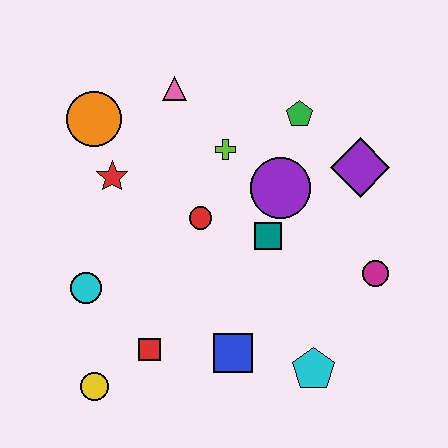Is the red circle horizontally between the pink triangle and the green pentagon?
Yes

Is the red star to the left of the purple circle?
Yes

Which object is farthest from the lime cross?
The yellow circle is farthest from the lime cross.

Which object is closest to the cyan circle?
The red square is closest to the cyan circle.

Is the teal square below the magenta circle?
No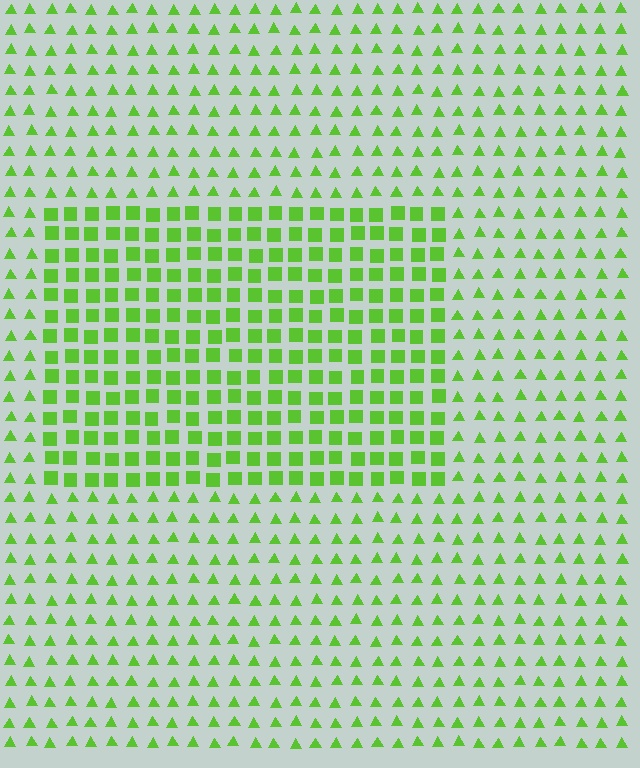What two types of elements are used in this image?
The image uses squares inside the rectangle region and triangles outside it.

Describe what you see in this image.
The image is filled with small lime elements arranged in a uniform grid. A rectangle-shaped region contains squares, while the surrounding area contains triangles. The boundary is defined purely by the change in element shape.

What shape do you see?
I see a rectangle.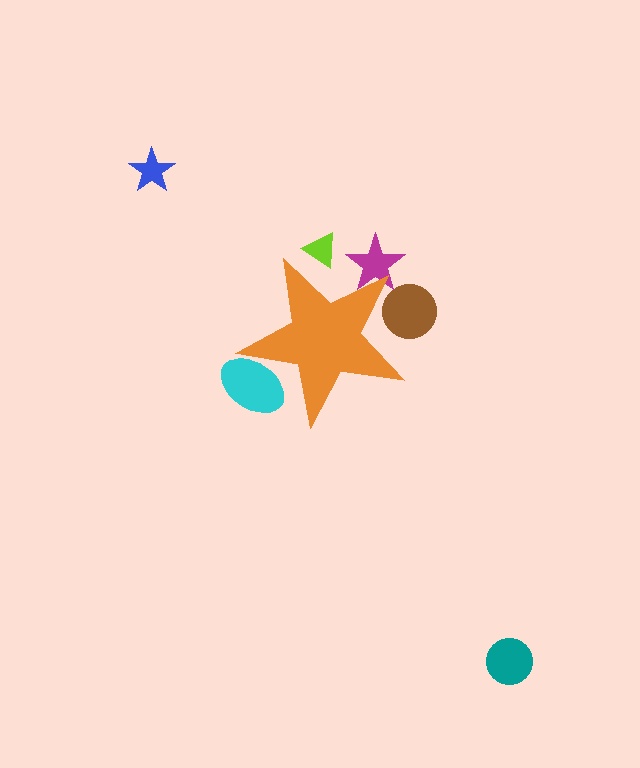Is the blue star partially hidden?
No, the blue star is fully visible.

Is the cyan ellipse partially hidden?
Yes, the cyan ellipse is partially hidden behind the orange star.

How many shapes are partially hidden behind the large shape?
4 shapes are partially hidden.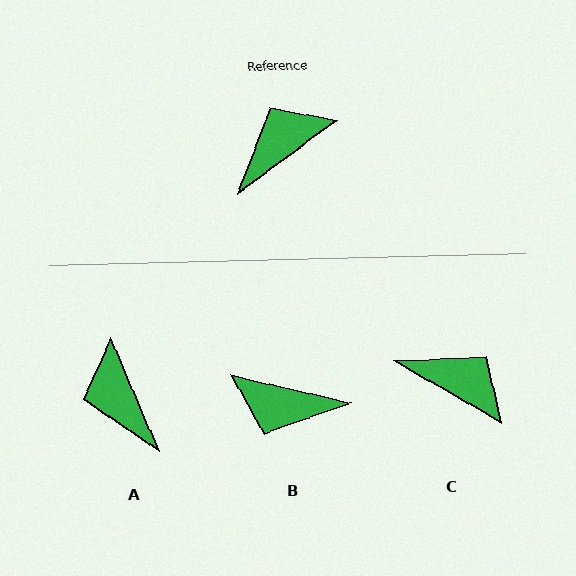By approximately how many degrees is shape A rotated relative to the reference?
Approximately 76 degrees counter-clockwise.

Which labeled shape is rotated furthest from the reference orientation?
B, about 130 degrees away.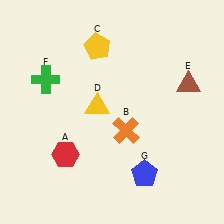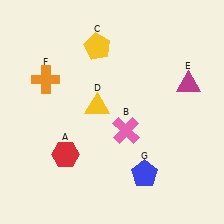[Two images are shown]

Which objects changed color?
B changed from orange to pink. E changed from brown to magenta. F changed from green to orange.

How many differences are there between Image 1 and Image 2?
There are 3 differences between the two images.